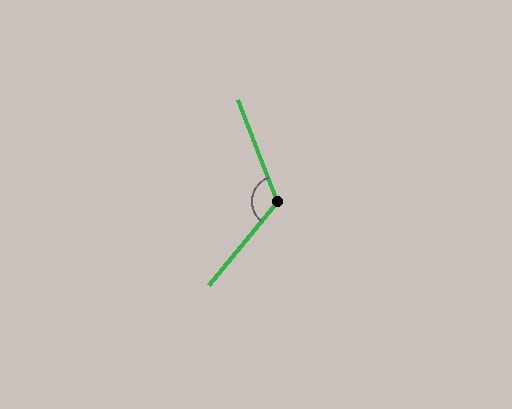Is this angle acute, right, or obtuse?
It is obtuse.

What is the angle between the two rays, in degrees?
Approximately 120 degrees.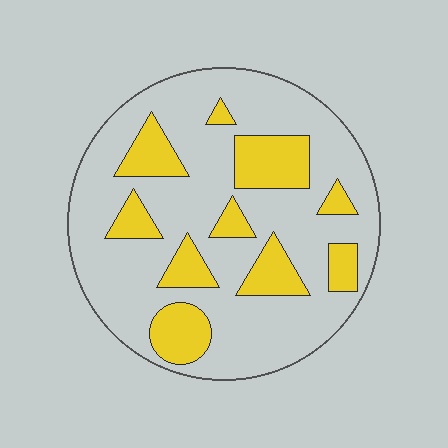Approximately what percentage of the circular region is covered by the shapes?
Approximately 25%.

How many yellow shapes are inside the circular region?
10.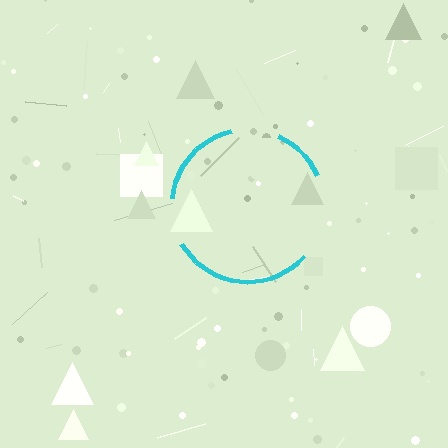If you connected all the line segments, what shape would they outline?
They would outline a circle.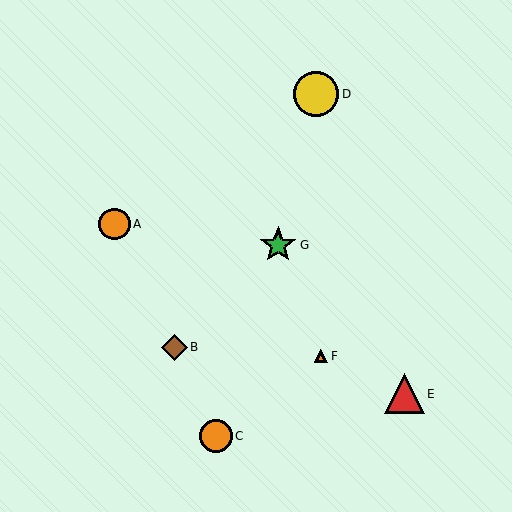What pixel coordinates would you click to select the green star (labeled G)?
Click at (278, 245) to select the green star G.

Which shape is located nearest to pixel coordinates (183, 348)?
The brown diamond (labeled B) at (174, 347) is nearest to that location.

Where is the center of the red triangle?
The center of the red triangle is at (404, 394).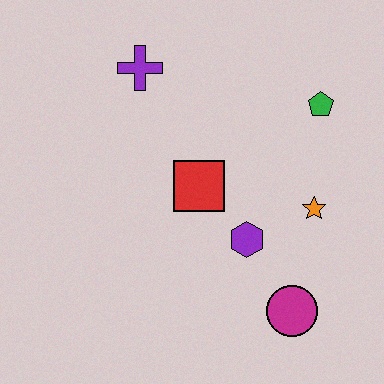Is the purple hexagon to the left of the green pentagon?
Yes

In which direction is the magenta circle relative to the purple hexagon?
The magenta circle is below the purple hexagon.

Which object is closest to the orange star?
The purple hexagon is closest to the orange star.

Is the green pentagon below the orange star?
No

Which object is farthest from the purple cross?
The magenta circle is farthest from the purple cross.